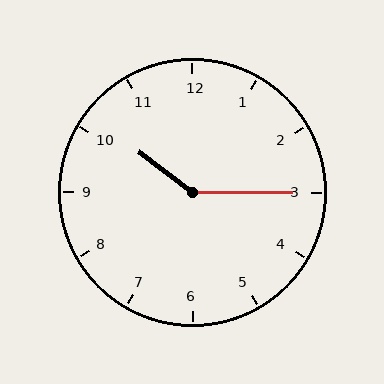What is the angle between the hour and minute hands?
Approximately 142 degrees.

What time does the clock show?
10:15.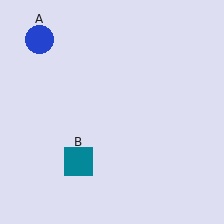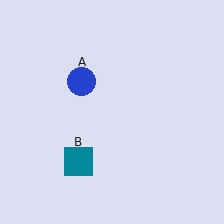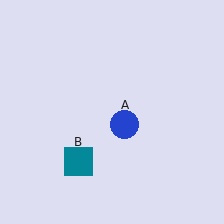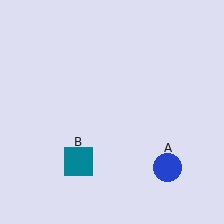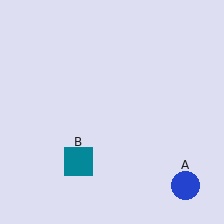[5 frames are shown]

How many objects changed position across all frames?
1 object changed position: blue circle (object A).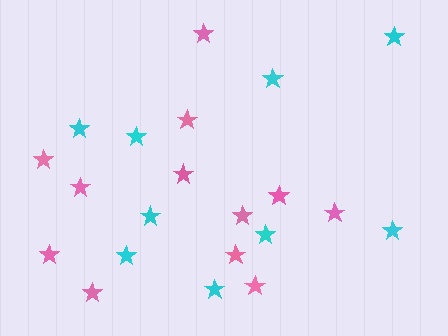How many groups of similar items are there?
There are 2 groups: one group of cyan stars (9) and one group of pink stars (12).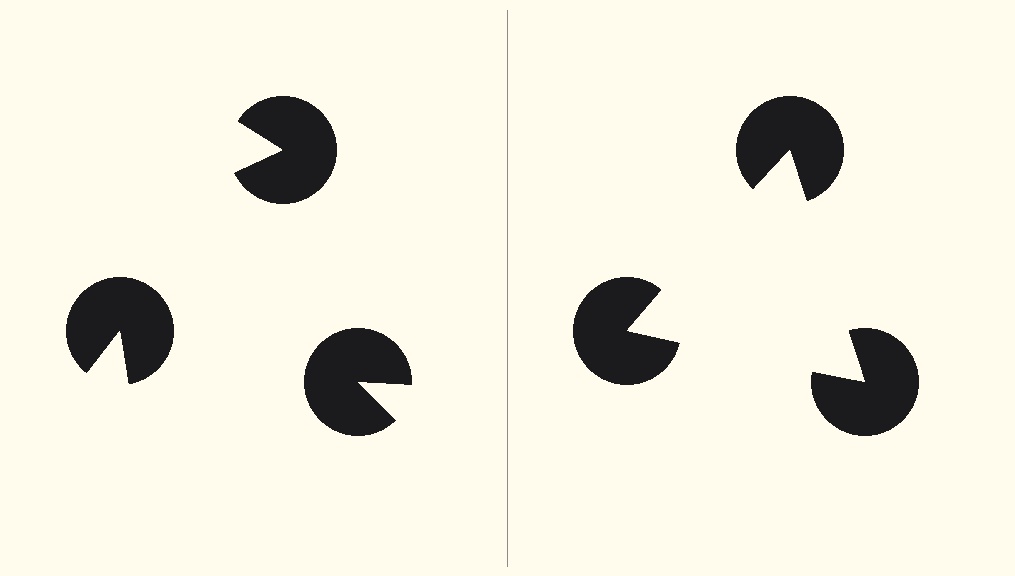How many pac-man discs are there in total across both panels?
6 — 3 on each side.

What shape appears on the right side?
An illusory triangle.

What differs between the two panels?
The pac-man discs are positioned identically on both sides; only the wedge orientations differ. On the right they align to a triangle; on the left they are misaligned.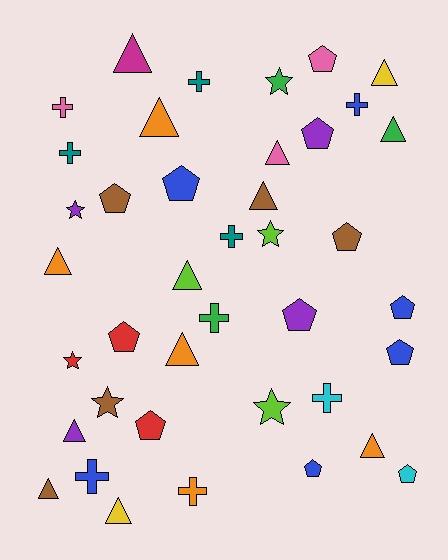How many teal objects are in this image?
There are 3 teal objects.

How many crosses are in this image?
There are 9 crosses.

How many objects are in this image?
There are 40 objects.